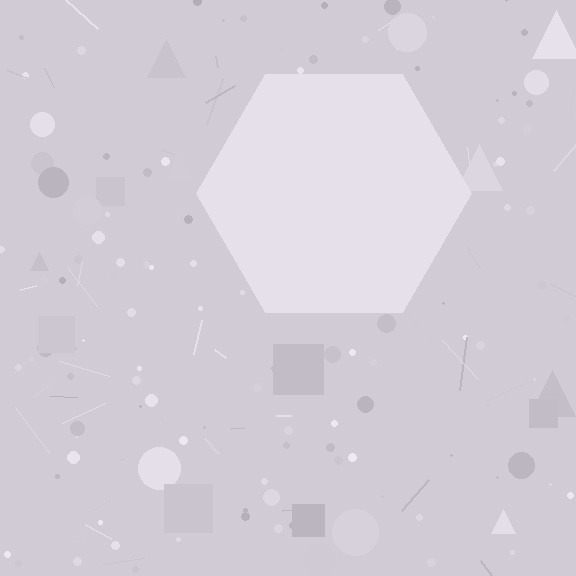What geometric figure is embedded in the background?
A hexagon is embedded in the background.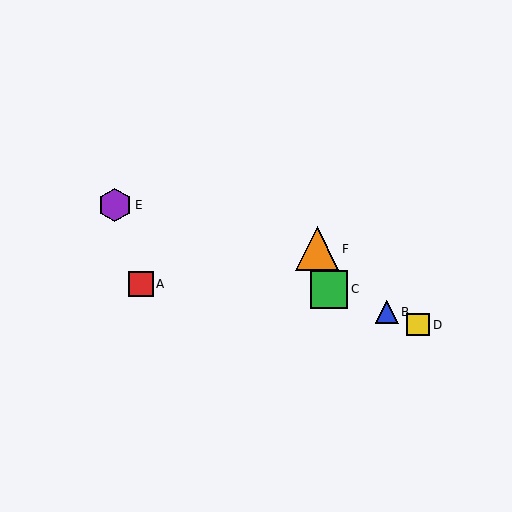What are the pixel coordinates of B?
Object B is at (387, 312).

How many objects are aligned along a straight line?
4 objects (B, C, D, E) are aligned along a straight line.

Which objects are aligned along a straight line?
Objects B, C, D, E are aligned along a straight line.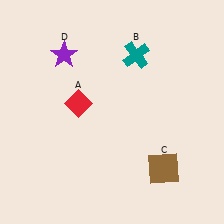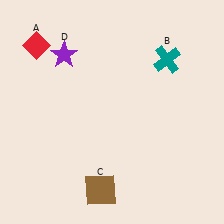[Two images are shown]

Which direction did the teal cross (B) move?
The teal cross (B) moved right.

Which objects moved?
The objects that moved are: the red diamond (A), the teal cross (B), the brown square (C).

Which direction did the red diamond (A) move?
The red diamond (A) moved up.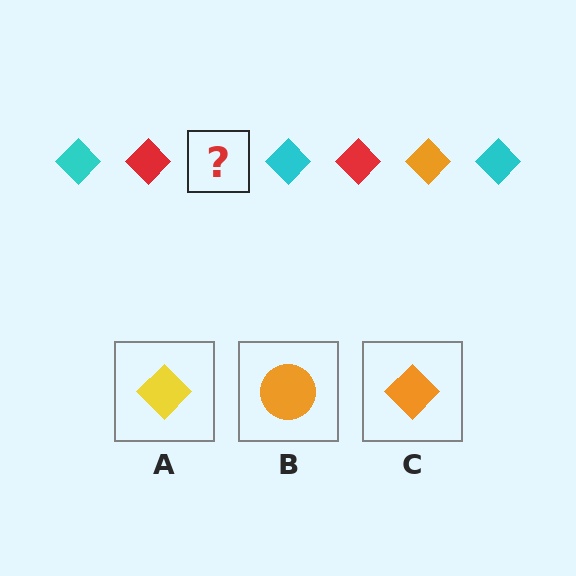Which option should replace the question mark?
Option C.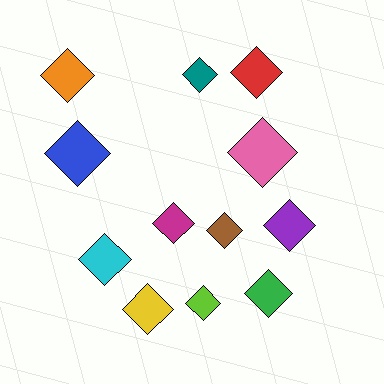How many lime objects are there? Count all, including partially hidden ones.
There is 1 lime object.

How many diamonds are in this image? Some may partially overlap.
There are 12 diamonds.